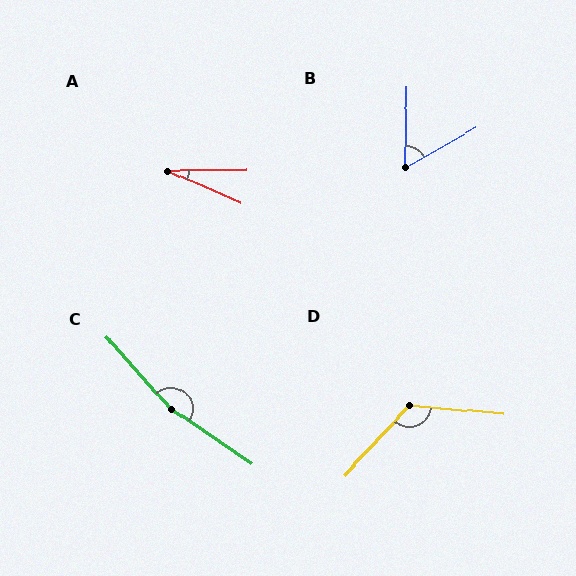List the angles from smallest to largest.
A (25°), B (59°), D (127°), C (166°).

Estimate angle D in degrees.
Approximately 127 degrees.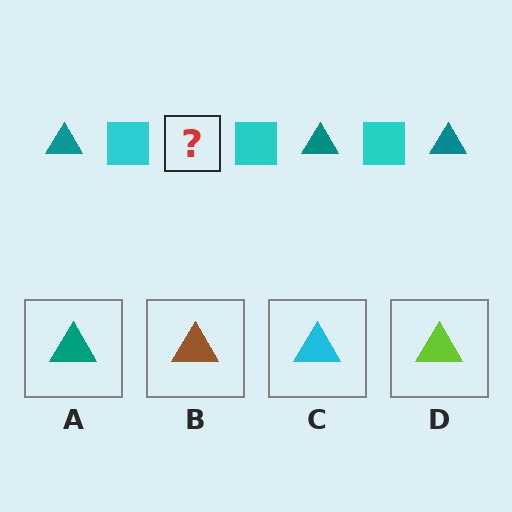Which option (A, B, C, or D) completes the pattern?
A.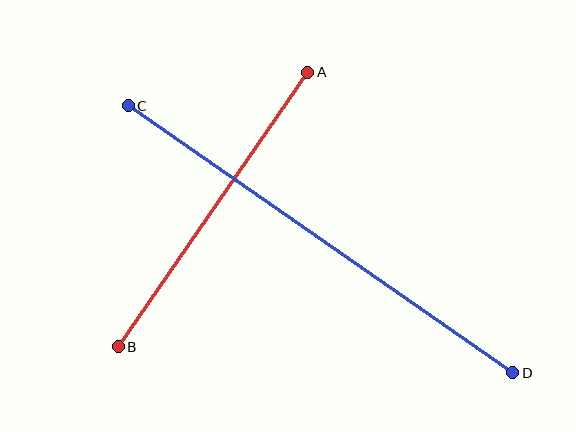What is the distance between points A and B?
The distance is approximately 334 pixels.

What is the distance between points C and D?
The distance is approximately 468 pixels.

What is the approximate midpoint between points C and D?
The midpoint is at approximately (320, 239) pixels.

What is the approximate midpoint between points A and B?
The midpoint is at approximately (213, 209) pixels.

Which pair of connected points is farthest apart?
Points C and D are farthest apart.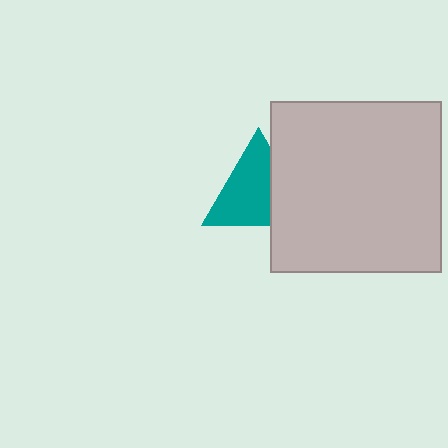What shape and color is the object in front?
The object in front is a light gray square.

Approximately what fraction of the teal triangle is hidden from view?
Roughly 33% of the teal triangle is hidden behind the light gray square.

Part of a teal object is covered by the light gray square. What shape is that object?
It is a triangle.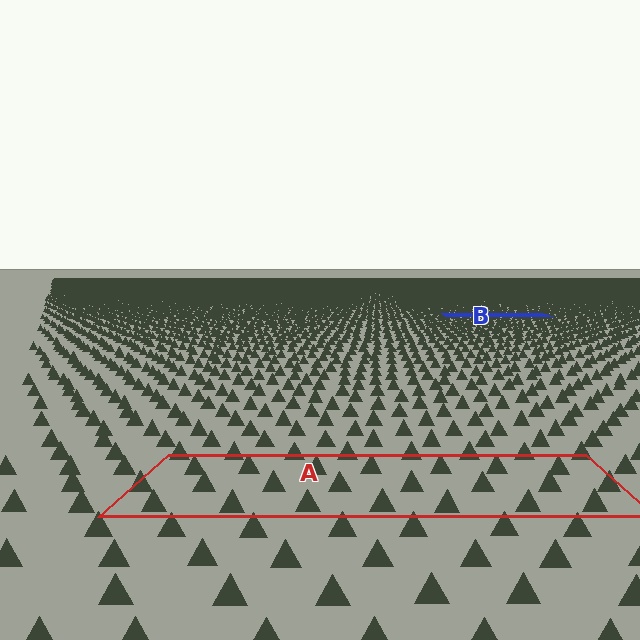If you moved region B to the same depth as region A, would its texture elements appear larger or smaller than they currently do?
They would appear larger. At a closer depth, the same texture elements are projected at a bigger on-screen size.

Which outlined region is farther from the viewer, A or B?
Region B is farther from the viewer — the texture elements inside it appear smaller and more densely packed.